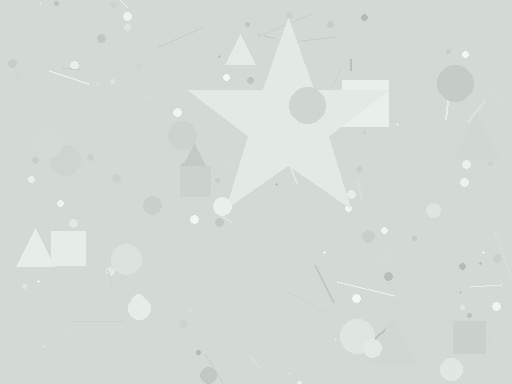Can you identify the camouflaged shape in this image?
The camouflaged shape is a star.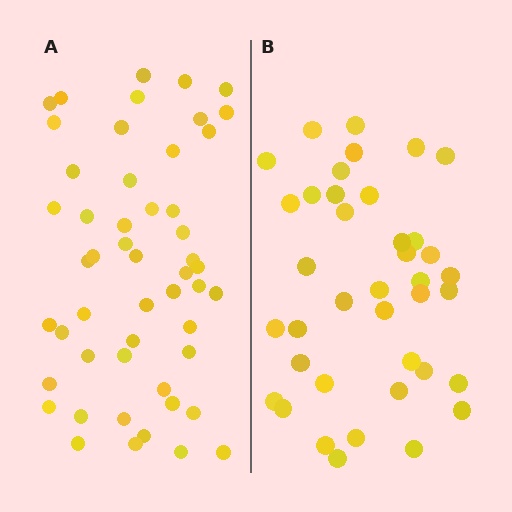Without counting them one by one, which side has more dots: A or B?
Region A (the left region) has more dots.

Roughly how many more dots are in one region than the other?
Region A has roughly 12 or so more dots than region B.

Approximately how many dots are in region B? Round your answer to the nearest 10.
About 40 dots. (The exact count is 39, which rounds to 40.)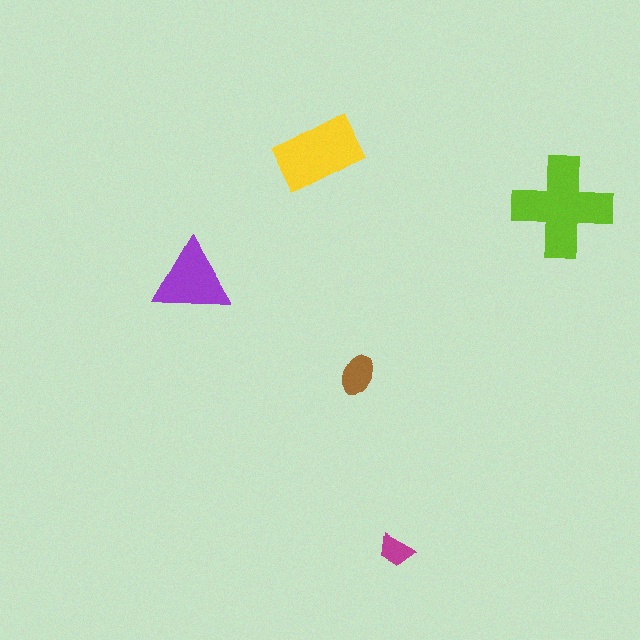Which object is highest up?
The yellow rectangle is topmost.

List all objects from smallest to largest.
The magenta trapezoid, the brown ellipse, the purple triangle, the yellow rectangle, the lime cross.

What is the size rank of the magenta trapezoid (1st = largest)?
5th.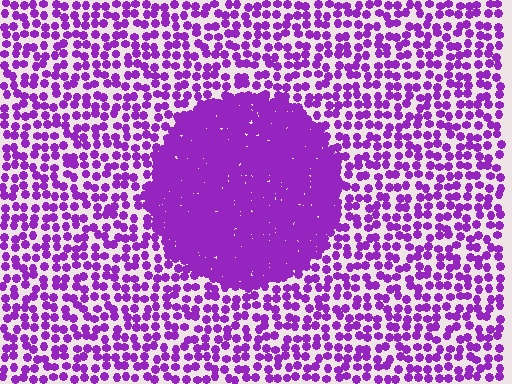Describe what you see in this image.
The image contains small purple elements arranged at two different densities. A circle-shaped region is visible where the elements are more densely packed than the surrounding area.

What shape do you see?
I see a circle.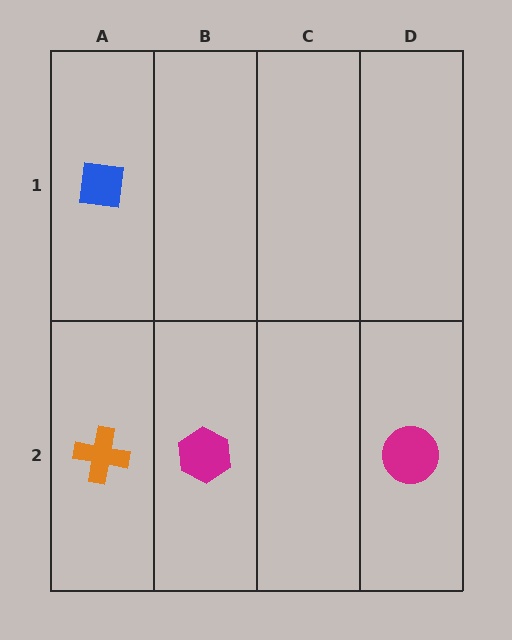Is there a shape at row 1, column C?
No, that cell is empty.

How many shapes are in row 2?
3 shapes.